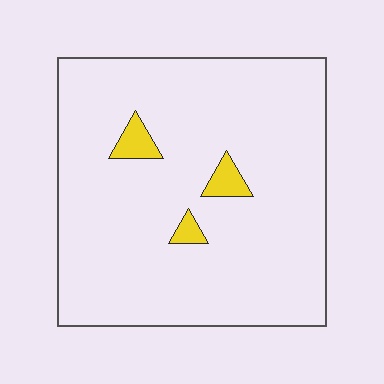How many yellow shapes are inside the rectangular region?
3.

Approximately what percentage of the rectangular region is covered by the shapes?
Approximately 5%.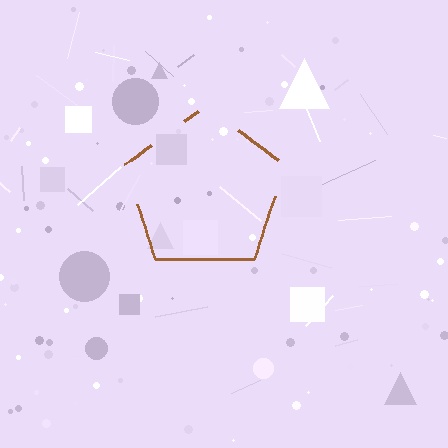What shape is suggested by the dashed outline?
The dashed outline suggests a pentagon.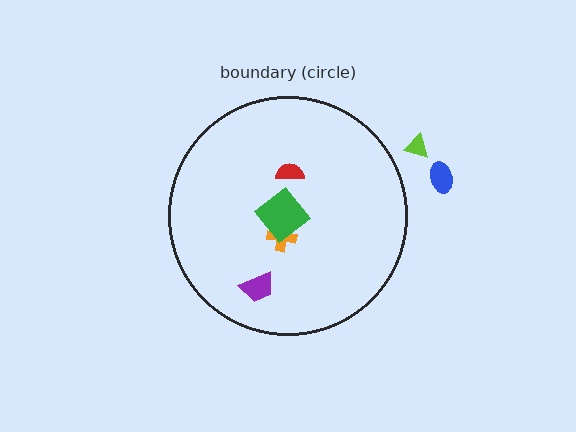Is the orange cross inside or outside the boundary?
Inside.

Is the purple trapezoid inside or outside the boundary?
Inside.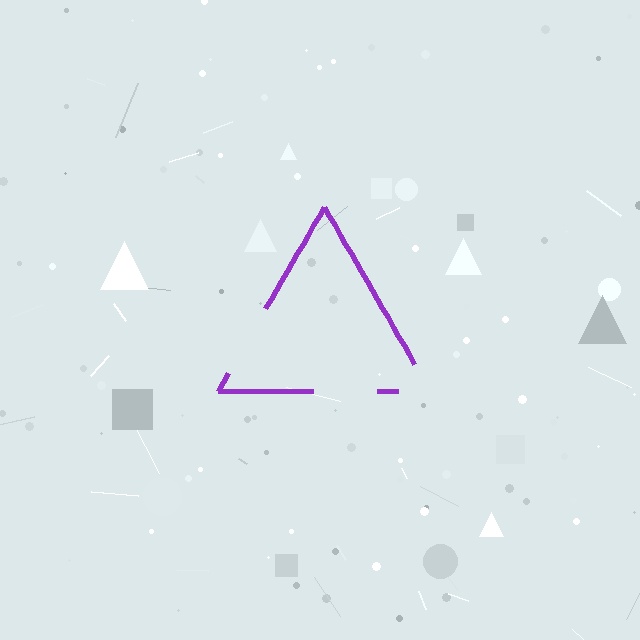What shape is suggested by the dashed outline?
The dashed outline suggests a triangle.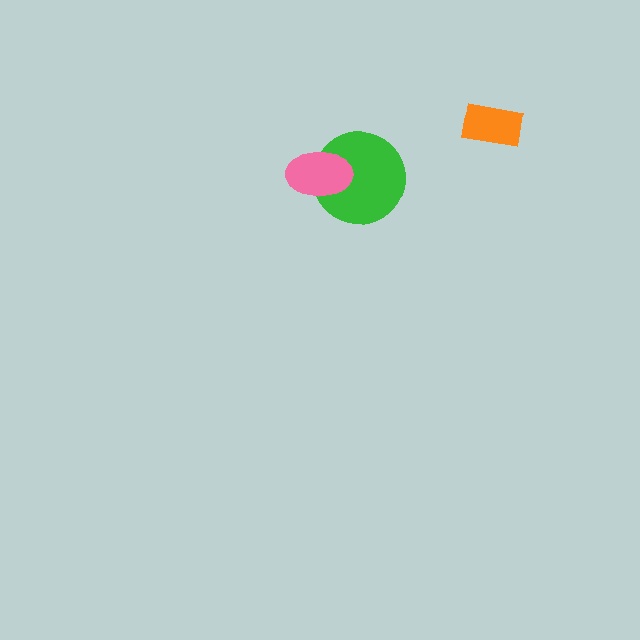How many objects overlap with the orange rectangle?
0 objects overlap with the orange rectangle.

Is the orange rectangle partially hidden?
No, no other shape covers it.